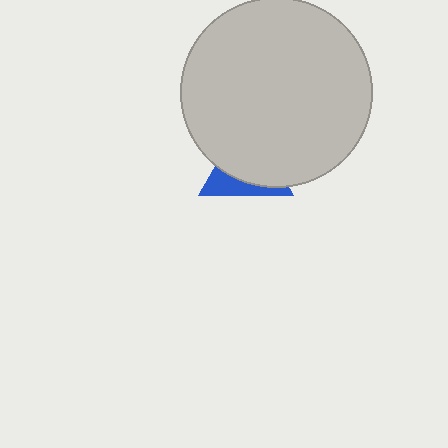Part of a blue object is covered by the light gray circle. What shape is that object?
It is a triangle.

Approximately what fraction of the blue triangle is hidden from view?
Roughly 69% of the blue triangle is hidden behind the light gray circle.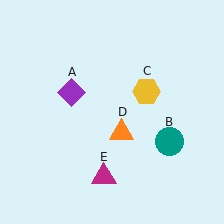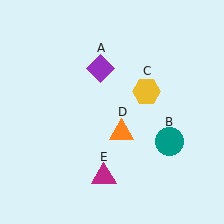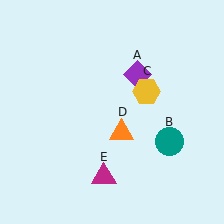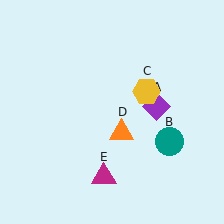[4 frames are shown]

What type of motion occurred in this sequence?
The purple diamond (object A) rotated clockwise around the center of the scene.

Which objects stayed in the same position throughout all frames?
Teal circle (object B) and yellow hexagon (object C) and orange triangle (object D) and magenta triangle (object E) remained stationary.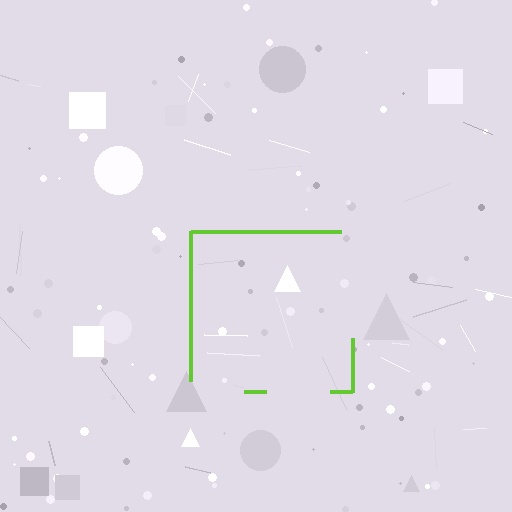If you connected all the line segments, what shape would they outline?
They would outline a square.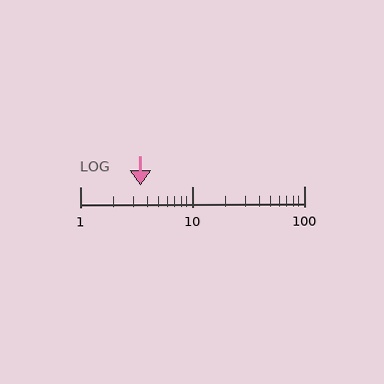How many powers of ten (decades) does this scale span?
The scale spans 2 decades, from 1 to 100.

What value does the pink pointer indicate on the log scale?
The pointer indicates approximately 3.5.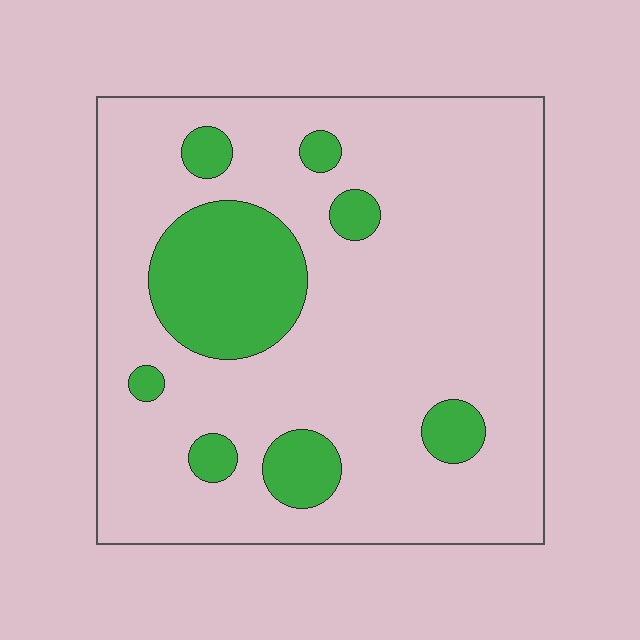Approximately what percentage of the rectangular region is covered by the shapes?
Approximately 20%.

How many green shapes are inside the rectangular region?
8.